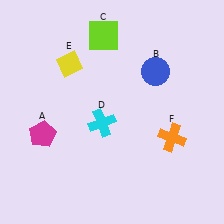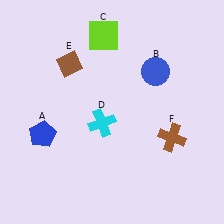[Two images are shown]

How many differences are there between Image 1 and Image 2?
There are 3 differences between the two images.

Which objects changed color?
A changed from magenta to blue. E changed from yellow to brown. F changed from orange to brown.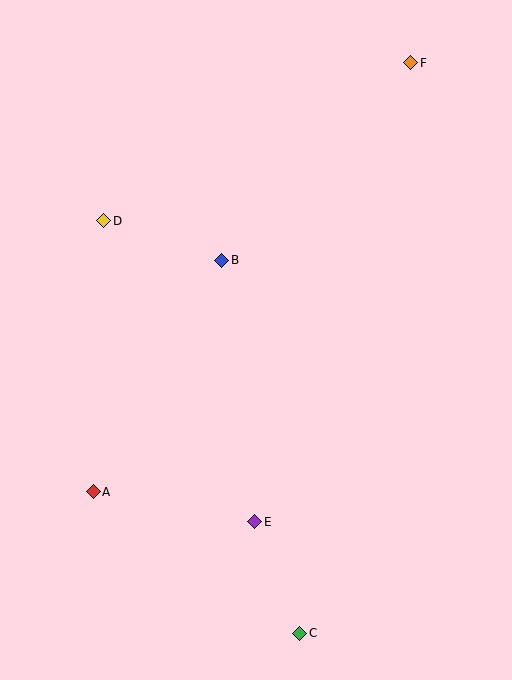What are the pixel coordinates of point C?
Point C is at (300, 633).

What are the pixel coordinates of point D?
Point D is at (104, 221).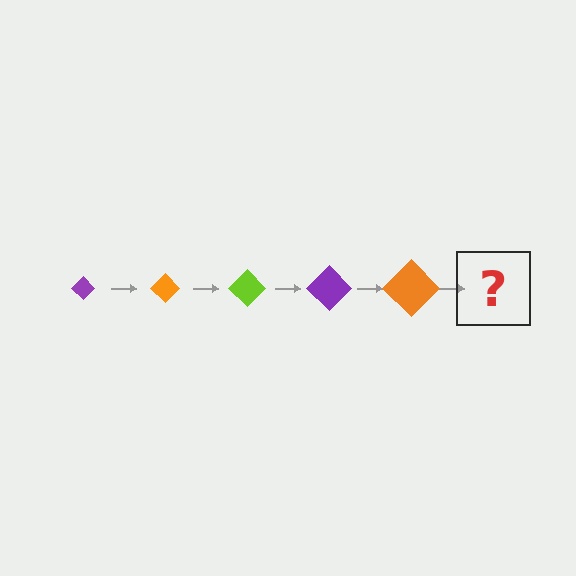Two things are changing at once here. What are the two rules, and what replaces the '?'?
The two rules are that the diamond grows larger each step and the color cycles through purple, orange, and lime. The '?' should be a lime diamond, larger than the previous one.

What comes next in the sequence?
The next element should be a lime diamond, larger than the previous one.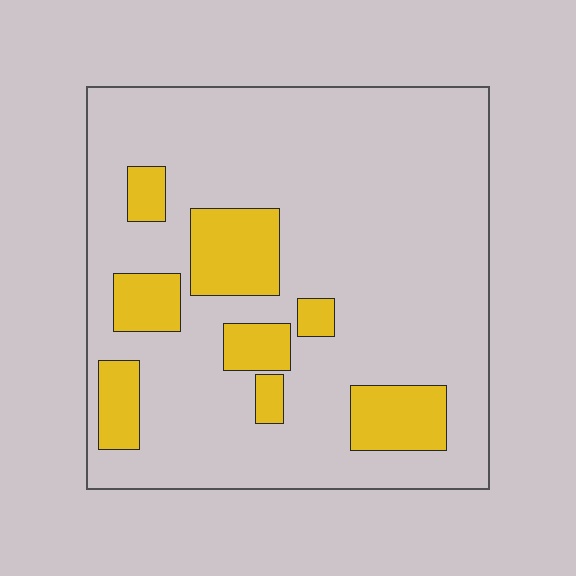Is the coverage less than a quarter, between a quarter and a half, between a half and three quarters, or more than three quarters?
Less than a quarter.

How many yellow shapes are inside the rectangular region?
8.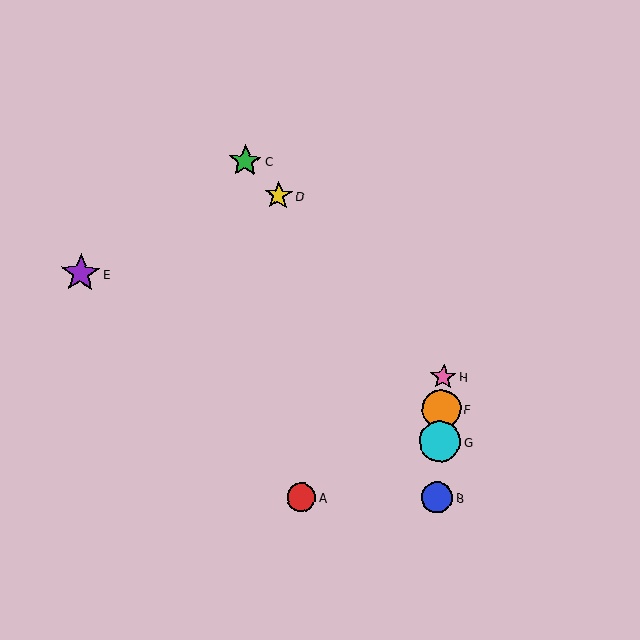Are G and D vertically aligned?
No, G is at x≈440 and D is at x≈278.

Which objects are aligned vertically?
Objects B, F, G, H are aligned vertically.